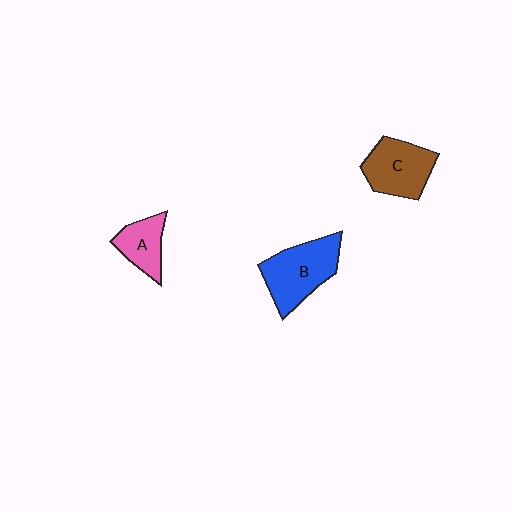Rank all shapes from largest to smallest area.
From largest to smallest: B (blue), C (brown), A (pink).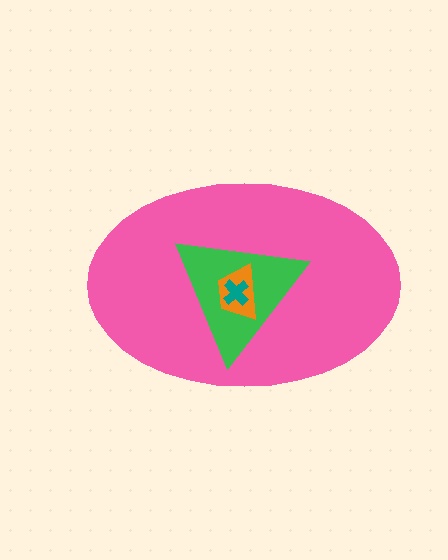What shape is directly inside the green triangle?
The orange trapezoid.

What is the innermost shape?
The teal cross.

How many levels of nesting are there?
4.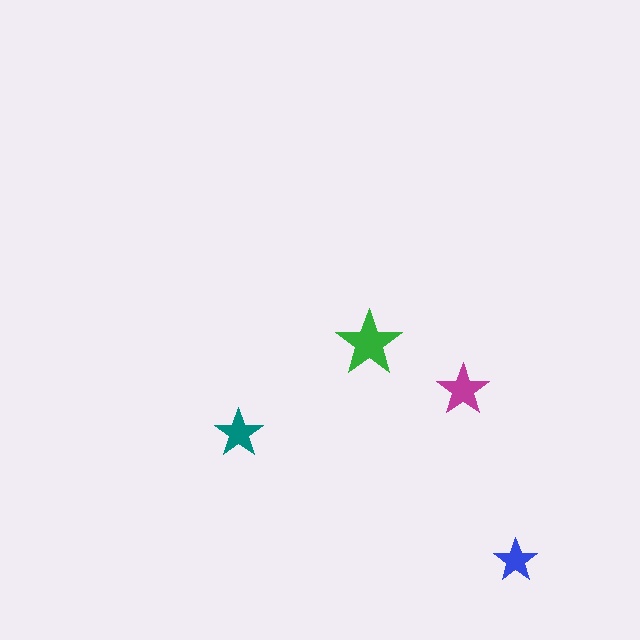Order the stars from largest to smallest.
the green one, the magenta one, the teal one, the blue one.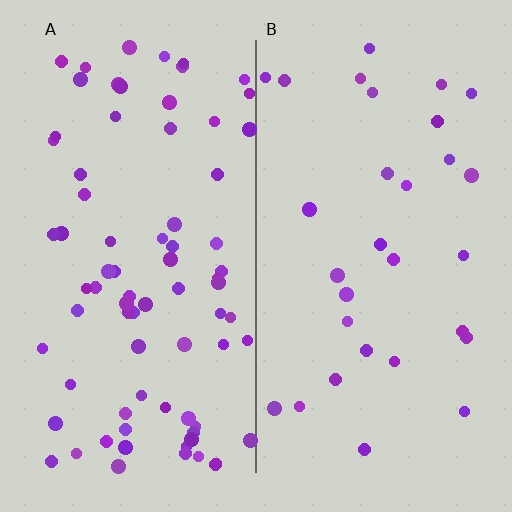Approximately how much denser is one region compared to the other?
Approximately 2.5× — region A over region B.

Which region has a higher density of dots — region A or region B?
A (the left).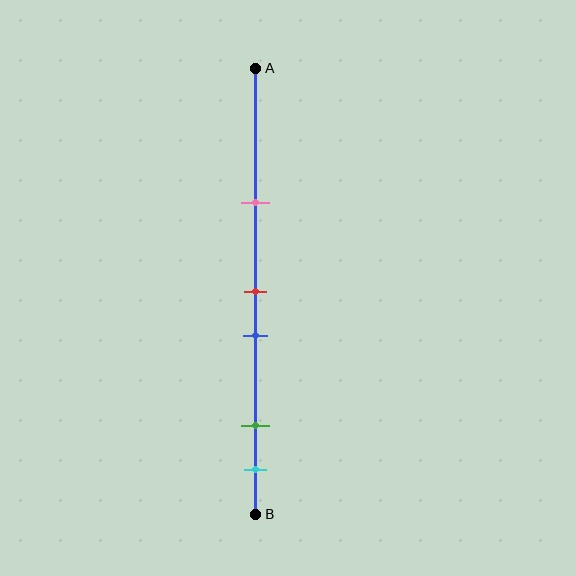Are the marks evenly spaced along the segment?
No, the marks are not evenly spaced.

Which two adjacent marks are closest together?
The red and blue marks are the closest adjacent pair.